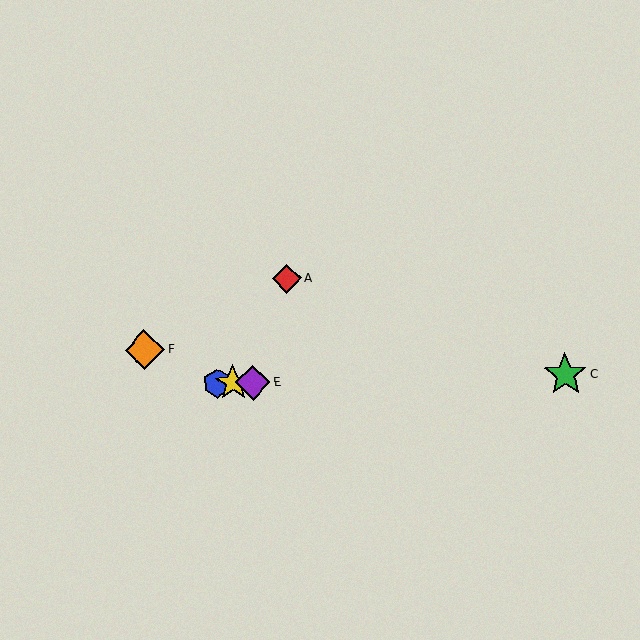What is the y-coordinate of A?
Object A is at y≈279.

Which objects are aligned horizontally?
Objects B, C, D, E are aligned horizontally.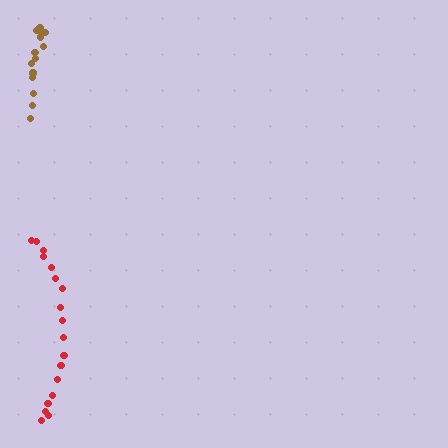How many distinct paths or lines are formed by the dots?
There are 2 distinct paths.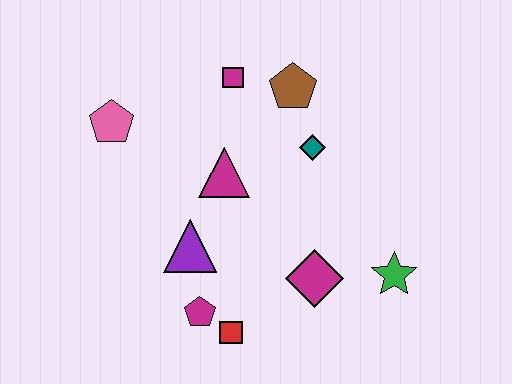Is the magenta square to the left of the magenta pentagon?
No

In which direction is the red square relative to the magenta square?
The red square is below the magenta square.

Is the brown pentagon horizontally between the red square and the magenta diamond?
Yes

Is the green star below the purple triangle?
Yes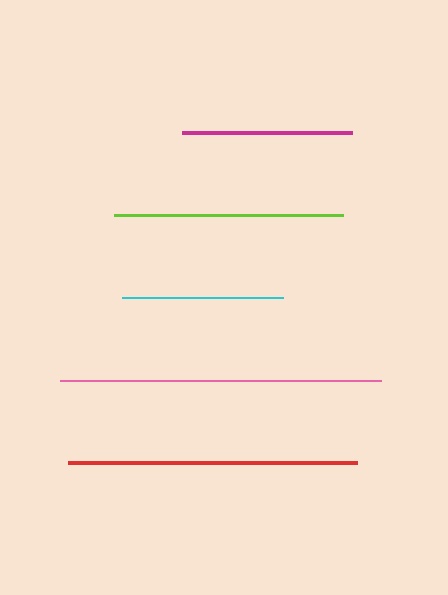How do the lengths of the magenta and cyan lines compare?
The magenta and cyan lines are approximately the same length.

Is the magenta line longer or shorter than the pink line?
The pink line is longer than the magenta line.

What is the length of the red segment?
The red segment is approximately 290 pixels long.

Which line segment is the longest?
The pink line is the longest at approximately 321 pixels.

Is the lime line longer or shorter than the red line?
The red line is longer than the lime line.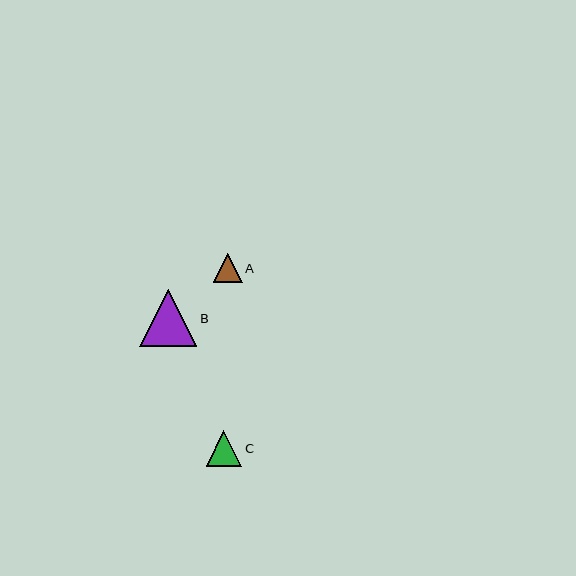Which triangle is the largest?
Triangle B is the largest with a size of approximately 58 pixels.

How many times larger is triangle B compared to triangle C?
Triangle B is approximately 1.6 times the size of triangle C.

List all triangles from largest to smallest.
From largest to smallest: B, C, A.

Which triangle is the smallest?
Triangle A is the smallest with a size of approximately 29 pixels.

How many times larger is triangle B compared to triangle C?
Triangle B is approximately 1.6 times the size of triangle C.